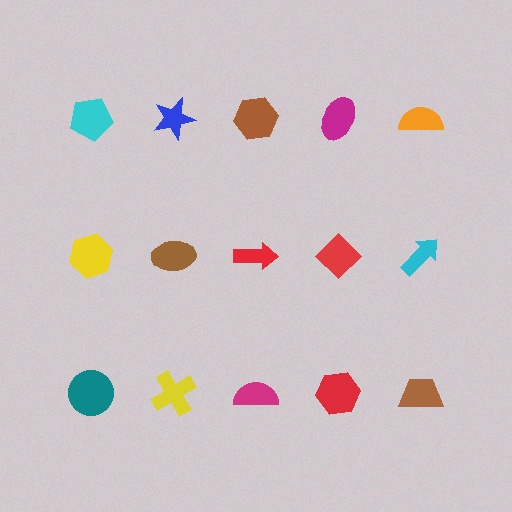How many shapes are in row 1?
5 shapes.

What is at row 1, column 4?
A magenta ellipse.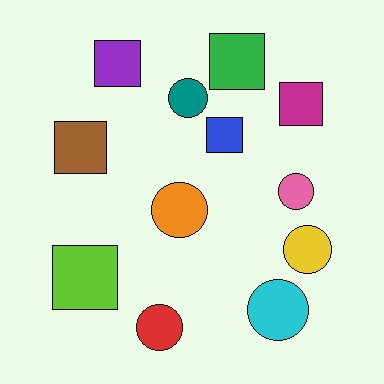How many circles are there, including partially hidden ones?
There are 6 circles.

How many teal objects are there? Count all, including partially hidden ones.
There is 1 teal object.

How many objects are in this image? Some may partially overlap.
There are 12 objects.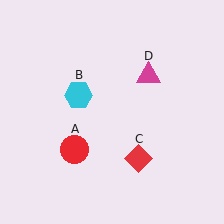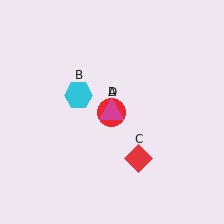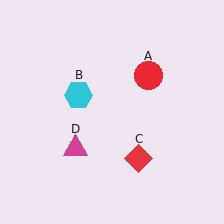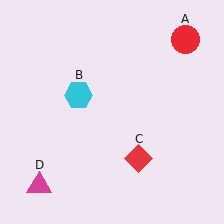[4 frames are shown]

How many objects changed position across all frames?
2 objects changed position: red circle (object A), magenta triangle (object D).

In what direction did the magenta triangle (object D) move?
The magenta triangle (object D) moved down and to the left.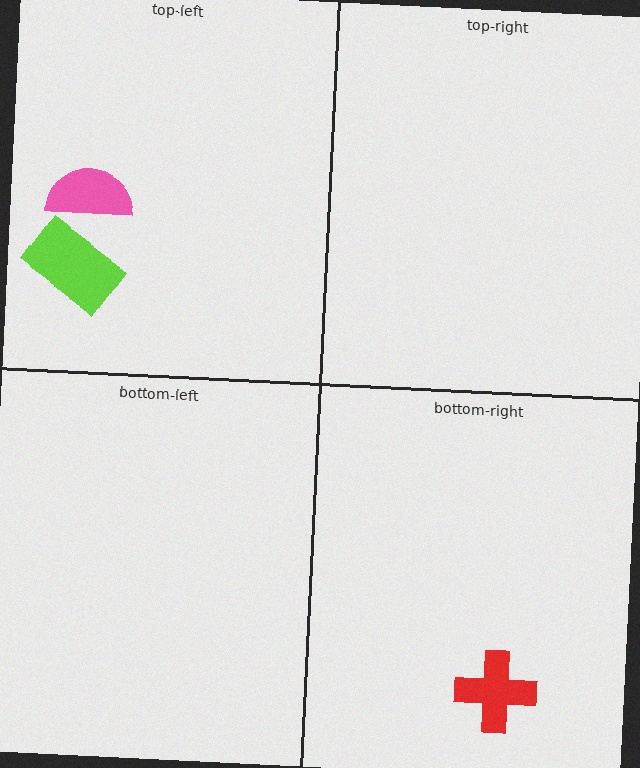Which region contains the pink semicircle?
The top-left region.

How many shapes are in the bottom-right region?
1.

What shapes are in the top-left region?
The pink semicircle, the lime rectangle.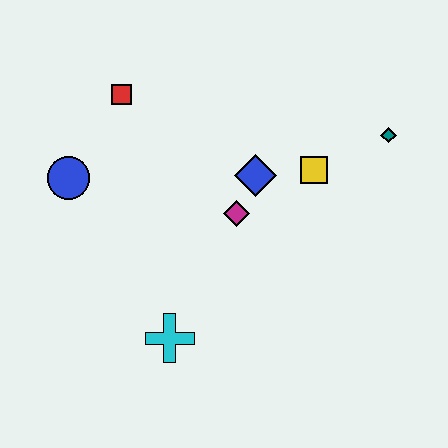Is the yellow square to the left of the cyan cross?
No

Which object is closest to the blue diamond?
The magenta diamond is closest to the blue diamond.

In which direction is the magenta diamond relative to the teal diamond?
The magenta diamond is to the left of the teal diamond.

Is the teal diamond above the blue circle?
Yes